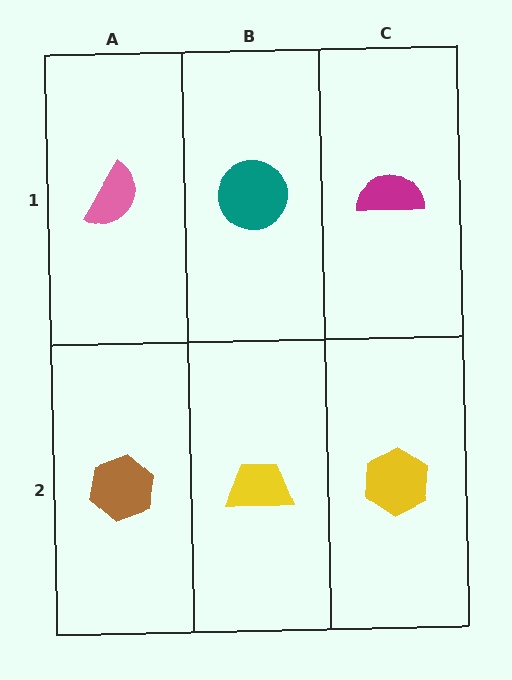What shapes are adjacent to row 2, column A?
A pink semicircle (row 1, column A), a yellow trapezoid (row 2, column B).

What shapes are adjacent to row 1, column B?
A yellow trapezoid (row 2, column B), a pink semicircle (row 1, column A), a magenta semicircle (row 1, column C).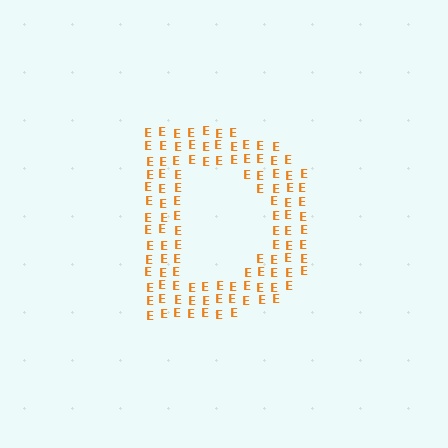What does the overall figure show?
The overall figure shows the letter D.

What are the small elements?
The small elements are letter E's.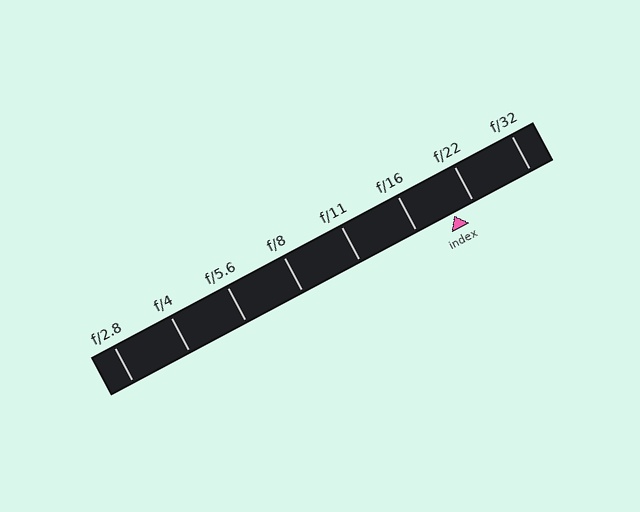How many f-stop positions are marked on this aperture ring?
There are 8 f-stop positions marked.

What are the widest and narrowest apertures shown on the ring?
The widest aperture shown is f/2.8 and the narrowest is f/32.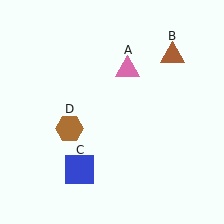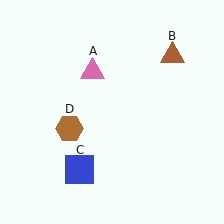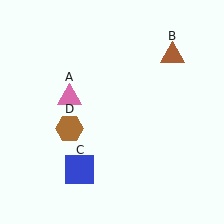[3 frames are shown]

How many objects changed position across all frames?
1 object changed position: pink triangle (object A).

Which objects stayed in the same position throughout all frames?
Brown triangle (object B) and blue square (object C) and brown hexagon (object D) remained stationary.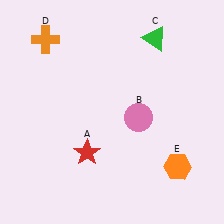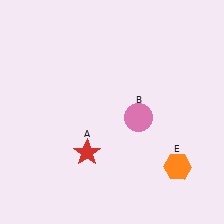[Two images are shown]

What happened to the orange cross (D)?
The orange cross (D) was removed in Image 2. It was in the top-left area of Image 1.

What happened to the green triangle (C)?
The green triangle (C) was removed in Image 2. It was in the top-right area of Image 1.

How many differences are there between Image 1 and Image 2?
There are 2 differences between the two images.